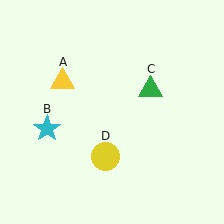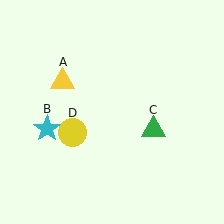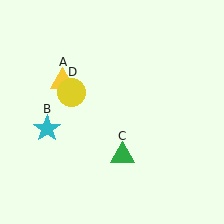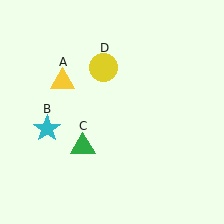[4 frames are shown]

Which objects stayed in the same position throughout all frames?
Yellow triangle (object A) and cyan star (object B) remained stationary.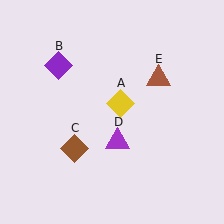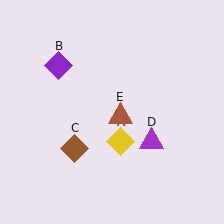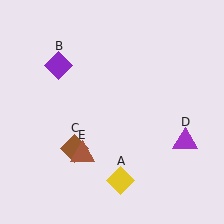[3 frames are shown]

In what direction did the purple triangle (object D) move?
The purple triangle (object D) moved right.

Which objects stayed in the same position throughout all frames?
Purple diamond (object B) and brown diamond (object C) remained stationary.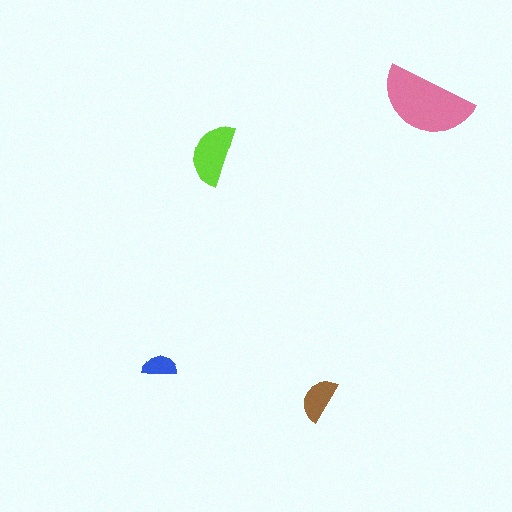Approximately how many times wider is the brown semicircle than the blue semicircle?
About 1.5 times wider.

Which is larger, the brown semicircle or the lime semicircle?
The lime one.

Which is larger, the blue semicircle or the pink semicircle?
The pink one.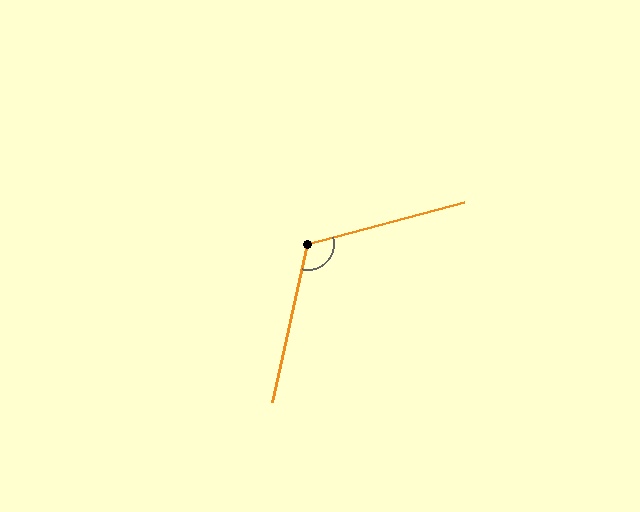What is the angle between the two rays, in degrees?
Approximately 118 degrees.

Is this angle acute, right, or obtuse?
It is obtuse.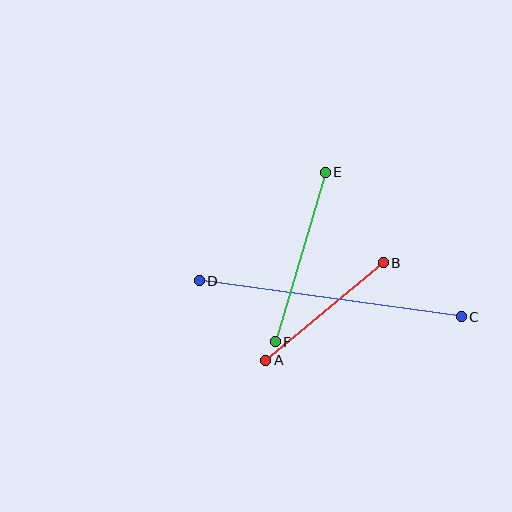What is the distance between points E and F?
The distance is approximately 177 pixels.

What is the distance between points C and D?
The distance is approximately 265 pixels.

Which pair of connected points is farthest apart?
Points C and D are farthest apart.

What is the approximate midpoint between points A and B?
The midpoint is at approximately (325, 311) pixels.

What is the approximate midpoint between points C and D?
The midpoint is at approximately (330, 299) pixels.